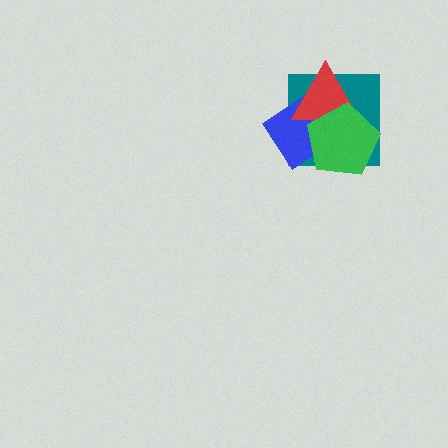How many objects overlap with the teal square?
3 objects overlap with the teal square.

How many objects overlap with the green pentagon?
3 objects overlap with the green pentagon.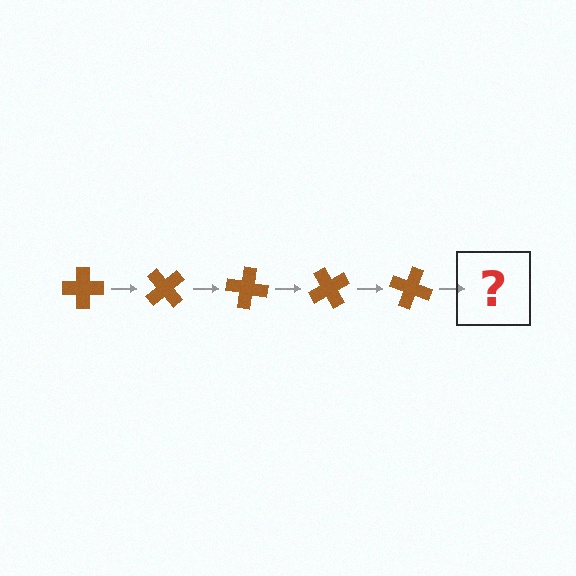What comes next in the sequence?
The next element should be a brown cross rotated 250 degrees.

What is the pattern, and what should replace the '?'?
The pattern is that the cross rotates 50 degrees each step. The '?' should be a brown cross rotated 250 degrees.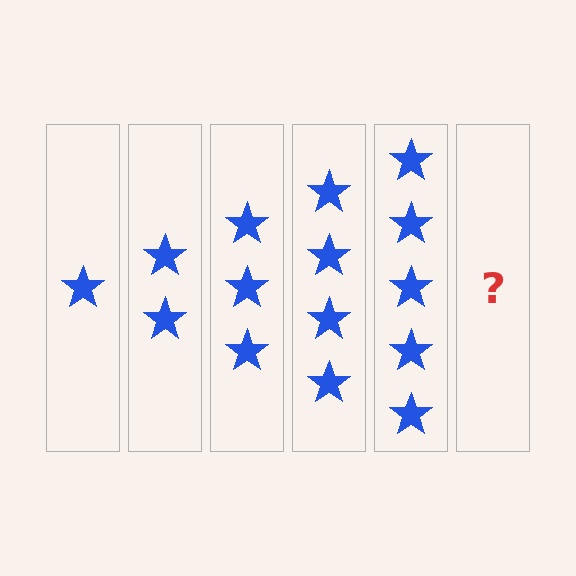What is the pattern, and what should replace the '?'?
The pattern is that each step adds one more star. The '?' should be 6 stars.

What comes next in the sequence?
The next element should be 6 stars.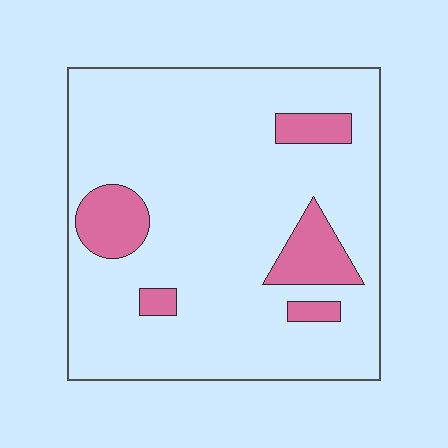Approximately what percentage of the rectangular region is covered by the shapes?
Approximately 15%.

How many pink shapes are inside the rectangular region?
5.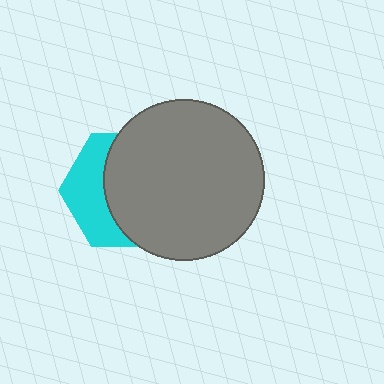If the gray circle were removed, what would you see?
You would see the complete cyan hexagon.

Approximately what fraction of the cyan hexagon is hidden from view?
Roughly 63% of the cyan hexagon is hidden behind the gray circle.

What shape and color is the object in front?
The object in front is a gray circle.